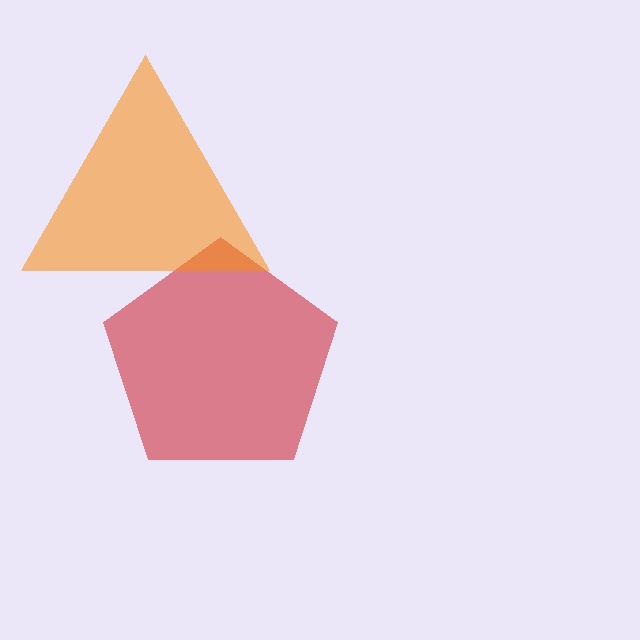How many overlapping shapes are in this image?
There are 2 overlapping shapes in the image.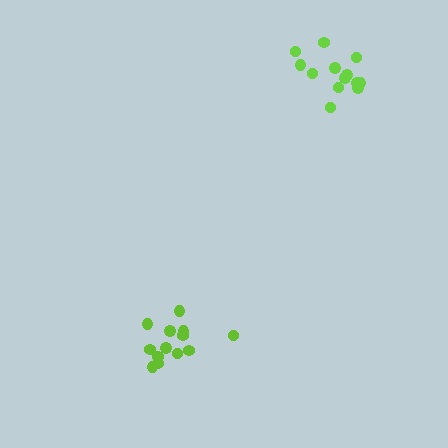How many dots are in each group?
Group 1: 13 dots, Group 2: 13 dots (26 total).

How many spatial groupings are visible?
There are 2 spatial groupings.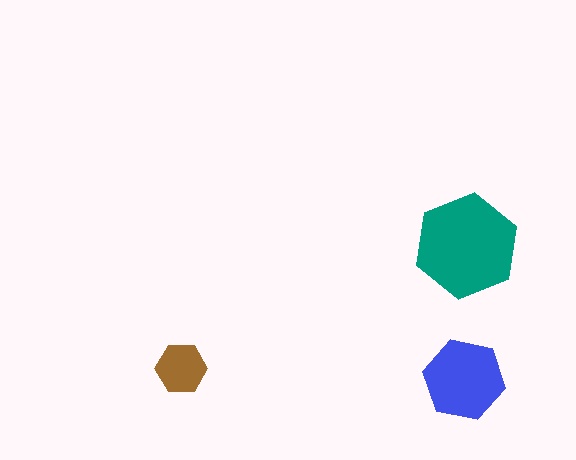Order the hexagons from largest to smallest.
the teal one, the blue one, the brown one.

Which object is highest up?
The teal hexagon is topmost.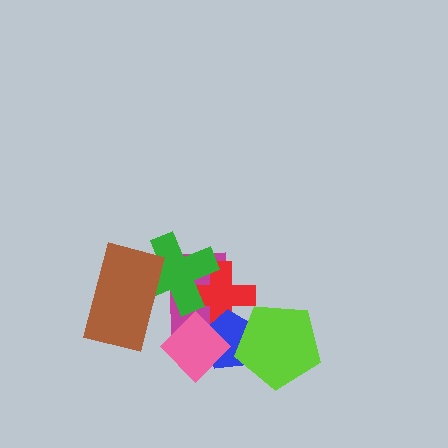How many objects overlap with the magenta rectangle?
5 objects overlap with the magenta rectangle.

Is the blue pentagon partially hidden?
Yes, it is partially covered by another shape.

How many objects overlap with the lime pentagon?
1 object overlaps with the lime pentagon.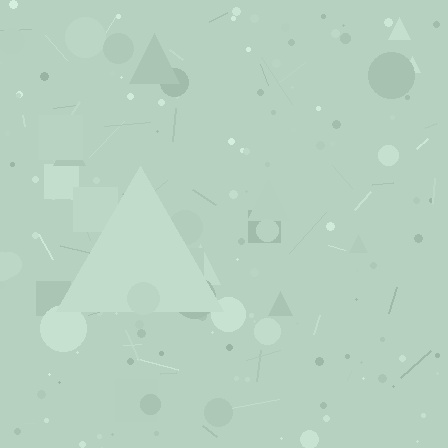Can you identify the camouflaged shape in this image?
The camouflaged shape is a triangle.